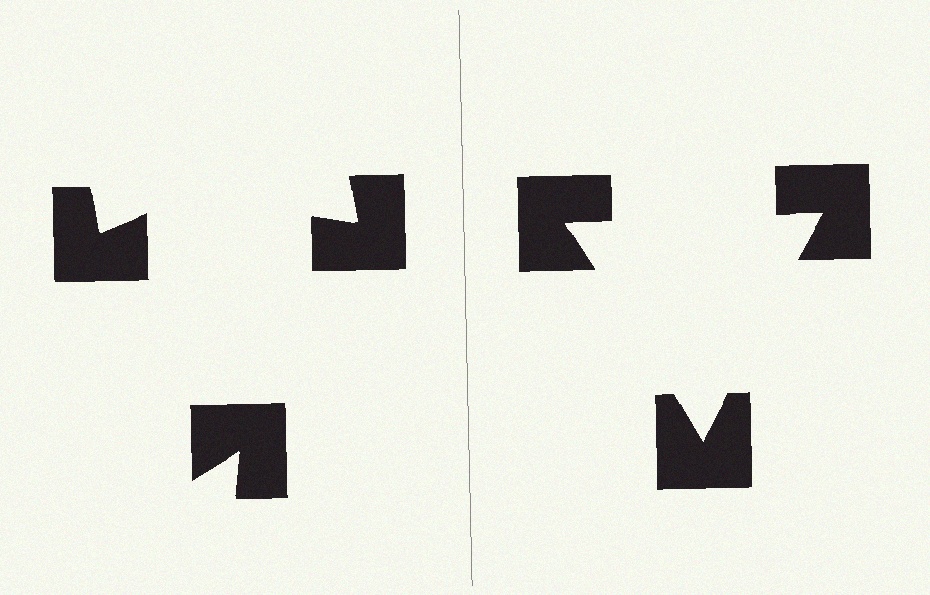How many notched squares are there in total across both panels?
6 — 3 on each side.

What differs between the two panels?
The notched squares are positioned identically on both sides; only the wedge orientations differ. On the right they align to a triangle; on the left they are misaligned.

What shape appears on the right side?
An illusory triangle.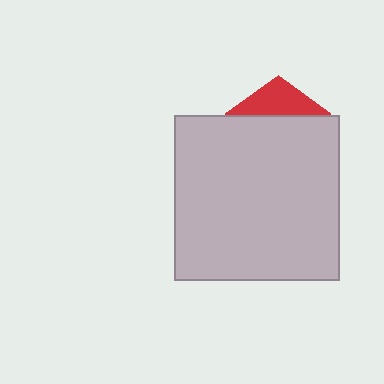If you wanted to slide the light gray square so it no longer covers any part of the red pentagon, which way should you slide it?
Slide it down — that is the most direct way to separate the two shapes.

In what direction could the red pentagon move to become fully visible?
The red pentagon could move up. That would shift it out from behind the light gray square entirely.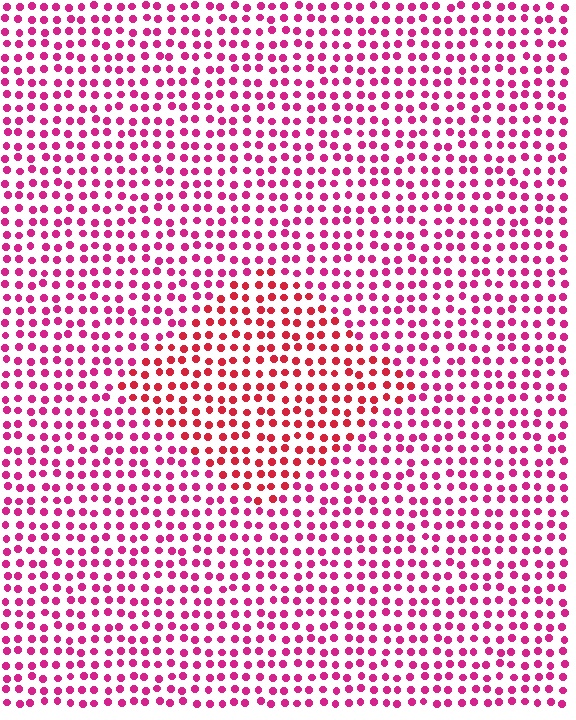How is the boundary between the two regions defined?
The boundary is defined purely by a slight shift in hue (about 27 degrees). Spacing, size, and orientation are identical on both sides.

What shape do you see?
I see a diamond.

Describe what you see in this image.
The image is filled with small magenta elements in a uniform arrangement. A diamond-shaped region is visible where the elements are tinted to a slightly different hue, forming a subtle color boundary.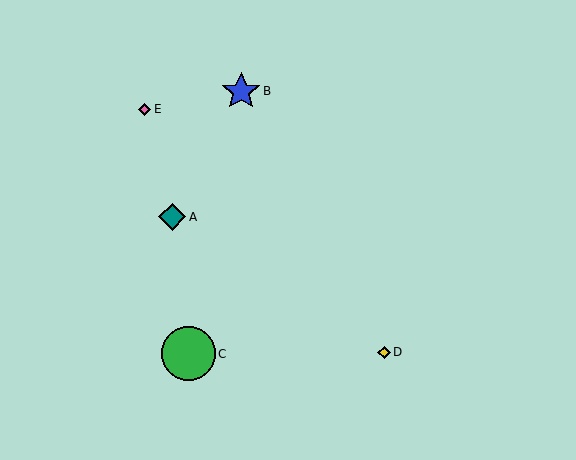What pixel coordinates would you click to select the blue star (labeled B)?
Click at (241, 91) to select the blue star B.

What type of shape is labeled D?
Shape D is a yellow diamond.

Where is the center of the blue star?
The center of the blue star is at (241, 91).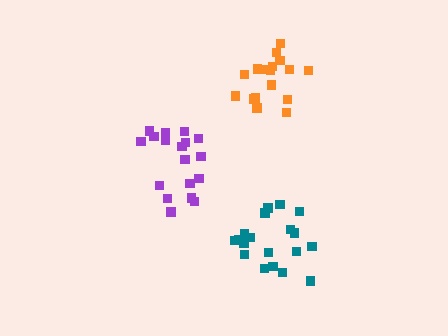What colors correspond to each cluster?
The clusters are colored: teal, purple, orange.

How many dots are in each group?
Group 1: 19 dots, Group 2: 18 dots, Group 3: 17 dots (54 total).